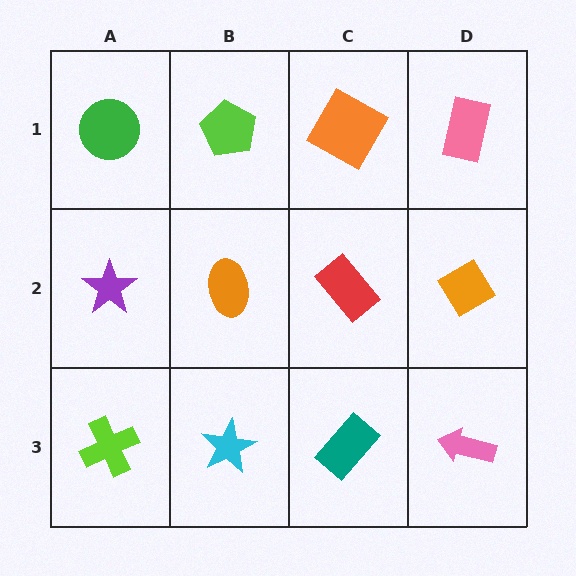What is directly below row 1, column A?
A purple star.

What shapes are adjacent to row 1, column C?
A red rectangle (row 2, column C), a lime pentagon (row 1, column B), a pink rectangle (row 1, column D).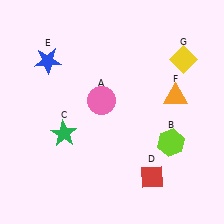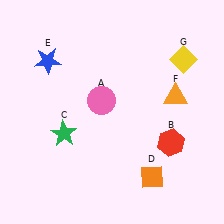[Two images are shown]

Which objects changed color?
B changed from lime to red. D changed from red to orange.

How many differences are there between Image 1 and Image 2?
There are 2 differences between the two images.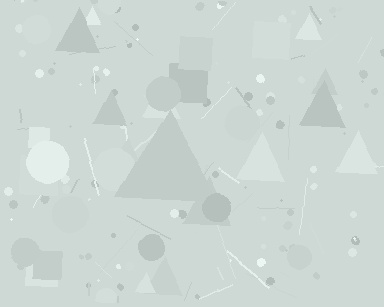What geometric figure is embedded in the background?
A triangle is embedded in the background.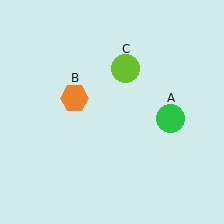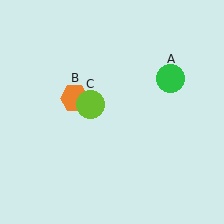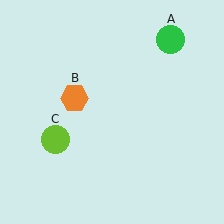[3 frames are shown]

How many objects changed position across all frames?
2 objects changed position: green circle (object A), lime circle (object C).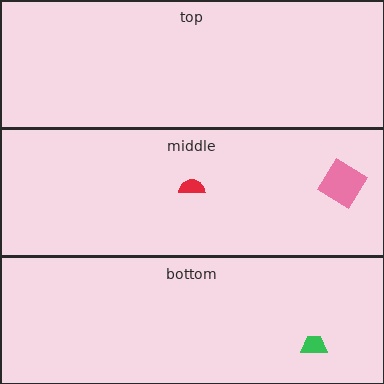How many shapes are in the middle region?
2.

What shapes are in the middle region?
The pink diamond, the red semicircle.